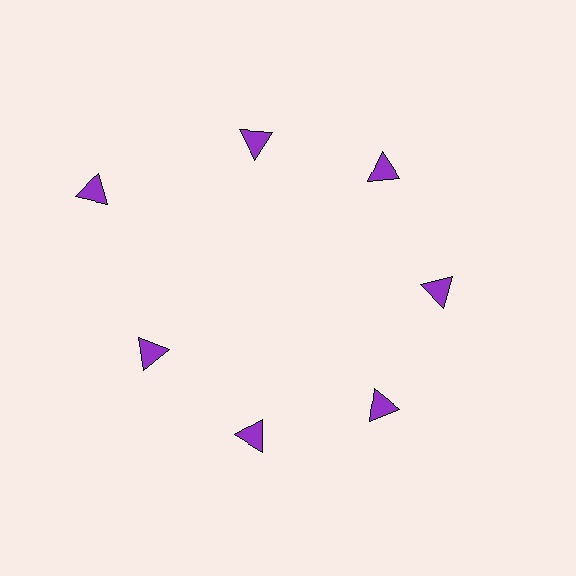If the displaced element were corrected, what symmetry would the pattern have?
It would have 7-fold rotational symmetry — the pattern would map onto itself every 51 degrees.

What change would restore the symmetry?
The symmetry would be restored by moving it inward, back onto the ring so that all 7 triangles sit at equal angles and equal distance from the center.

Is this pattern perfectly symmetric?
No. The 7 purple triangles are arranged in a ring, but one element near the 10 o'clock position is pushed outward from the center, breaking the 7-fold rotational symmetry.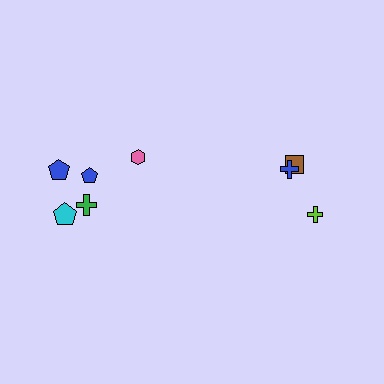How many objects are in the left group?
There are 5 objects.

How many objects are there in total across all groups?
There are 8 objects.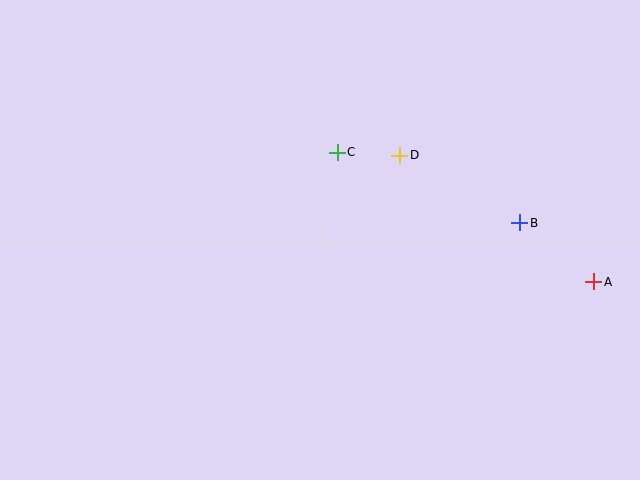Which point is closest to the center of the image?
Point C at (337, 152) is closest to the center.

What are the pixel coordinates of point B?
Point B is at (520, 223).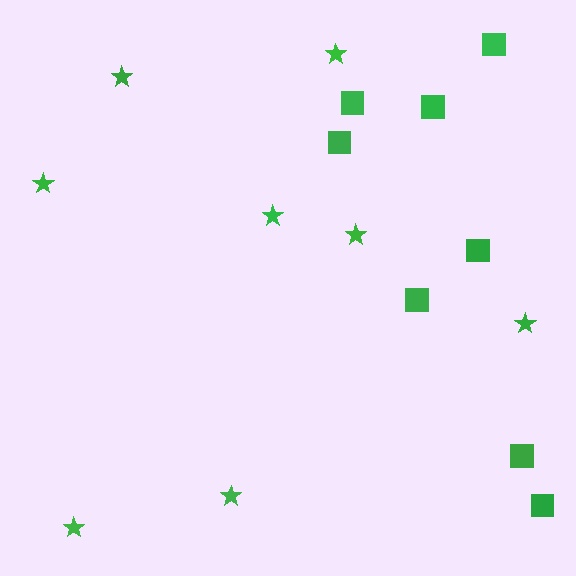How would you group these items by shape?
There are 2 groups: one group of stars (8) and one group of squares (8).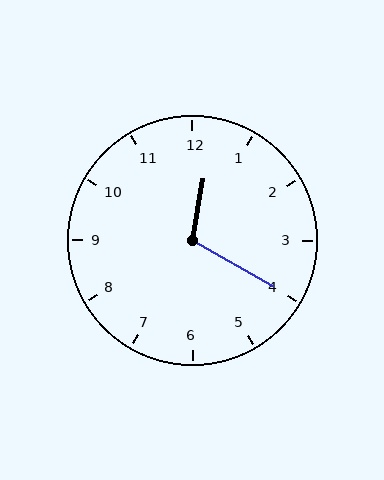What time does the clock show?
12:20.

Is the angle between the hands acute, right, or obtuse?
It is obtuse.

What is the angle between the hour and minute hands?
Approximately 110 degrees.